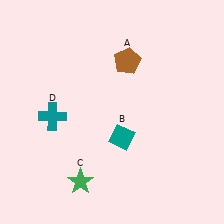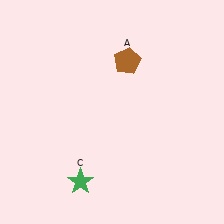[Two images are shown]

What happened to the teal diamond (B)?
The teal diamond (B) was removed in Image 2. It was in the bottom-right area of Image 1.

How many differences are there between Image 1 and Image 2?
There are 2 differences between the two images.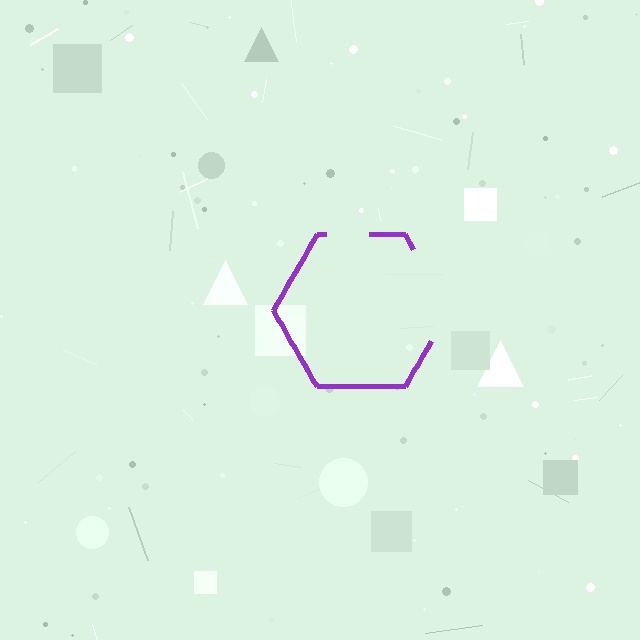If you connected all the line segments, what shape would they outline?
They would outline a hexagon.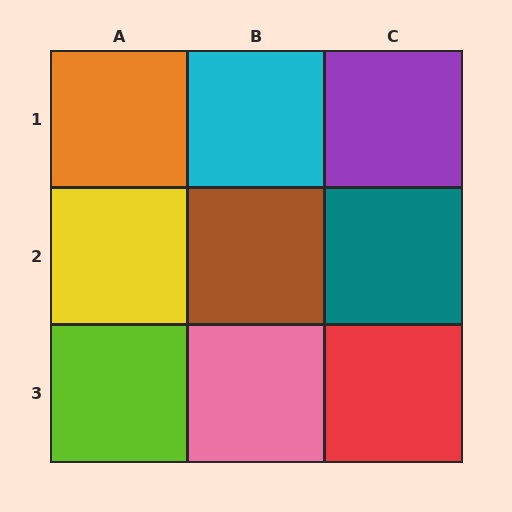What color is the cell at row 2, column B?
Brown.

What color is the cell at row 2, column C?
Teal.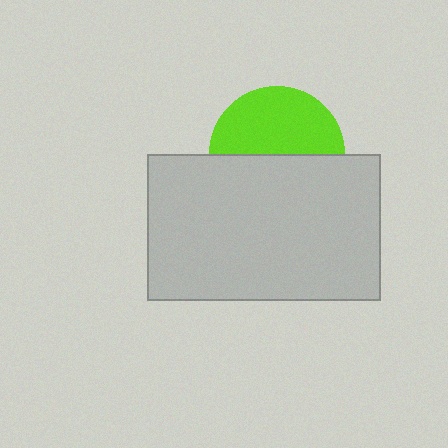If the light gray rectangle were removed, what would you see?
You would see the complete lime circle.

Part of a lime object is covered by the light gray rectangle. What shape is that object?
It is a circle.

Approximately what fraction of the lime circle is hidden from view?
Roughly 50% of the lime circle is hidden behind the light gray rectangle.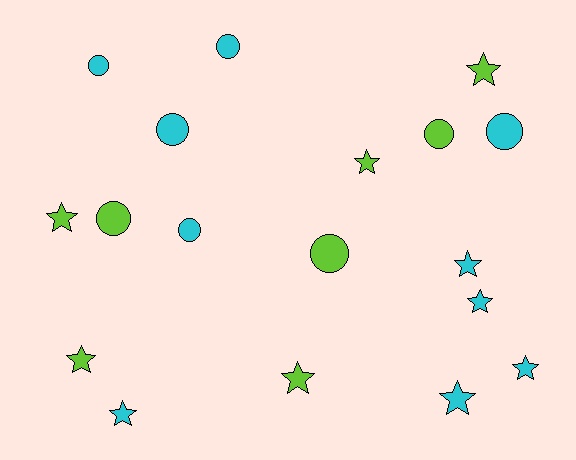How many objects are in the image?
There are 18 objects.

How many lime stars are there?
There are 5 lime stars.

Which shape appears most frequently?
Star, with 10 objects.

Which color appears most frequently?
Cyan, with 10 objects.